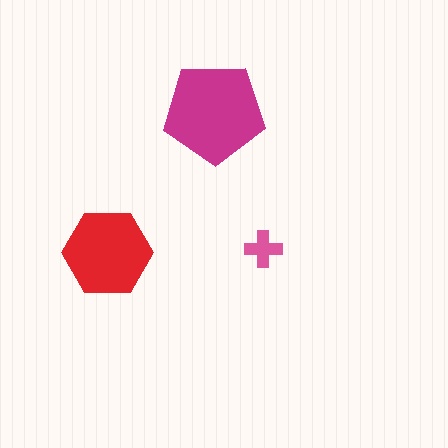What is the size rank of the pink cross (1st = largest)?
3rd.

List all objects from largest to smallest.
The magenta pentagon, the red hexagon, the pink cross.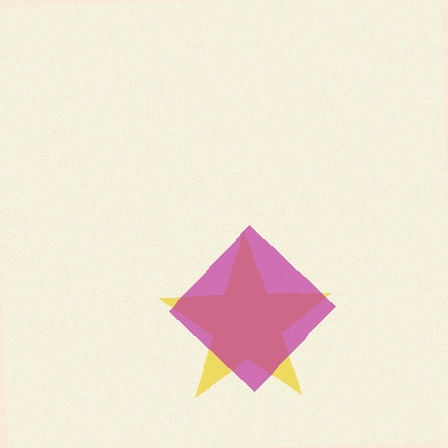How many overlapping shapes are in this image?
There are 2 overlapping shapes in the image.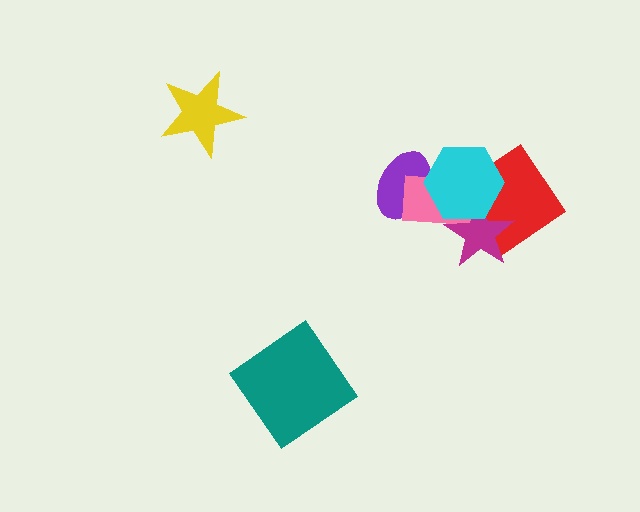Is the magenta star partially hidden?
Yes, it is partially covered by another shape.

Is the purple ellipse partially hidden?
Yes, it is partially covered by another shape.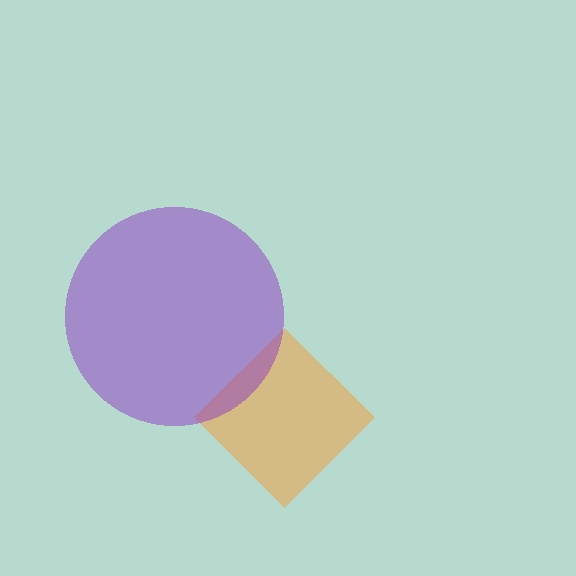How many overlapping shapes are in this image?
There are 2 overlapping shapes in the image.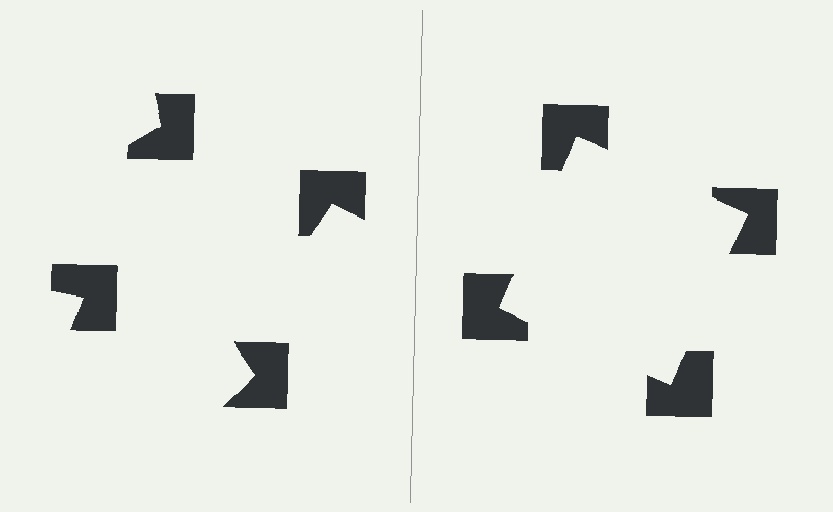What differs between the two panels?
The notched squares are positioned identically on both sides; only the wedge orientations differ. On the right they align to a square; on the left they are misaligned.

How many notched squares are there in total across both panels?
8 — 4 on each side.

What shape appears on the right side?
An illusory square.